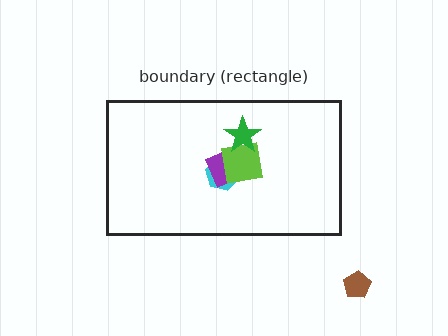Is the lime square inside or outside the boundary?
Inside.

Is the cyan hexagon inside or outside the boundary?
Inside.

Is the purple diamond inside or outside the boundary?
Inside.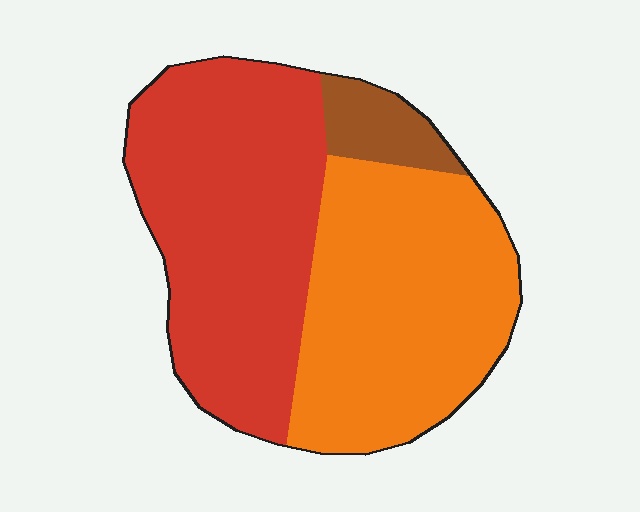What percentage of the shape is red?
Red takes up about one half (1/2) of the shape.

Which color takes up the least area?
Brown, at roughly 5%.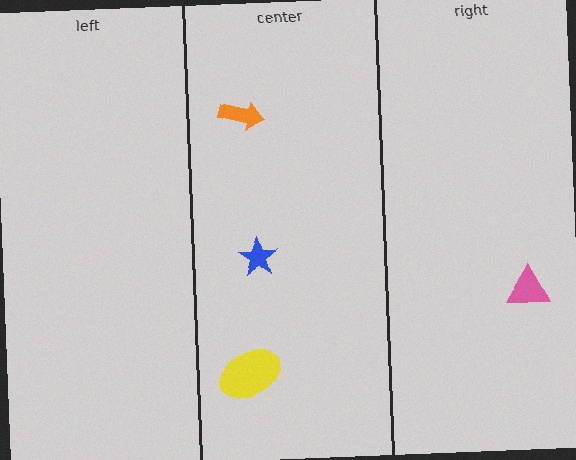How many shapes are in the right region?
1.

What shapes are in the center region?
The orange arrow, the blue star, the yellow ellipse.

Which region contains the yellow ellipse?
The center region.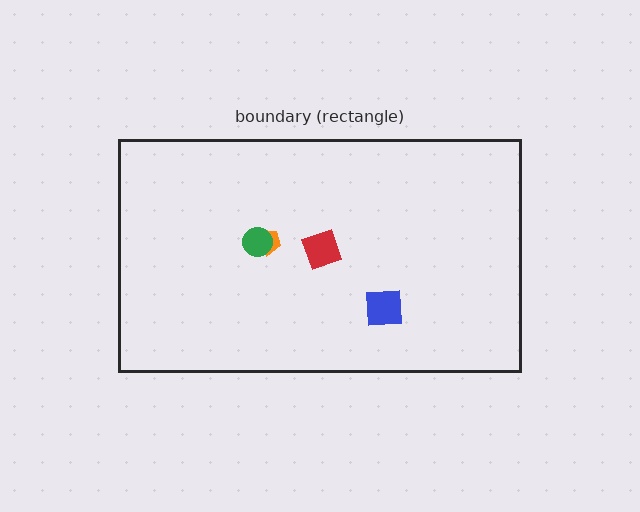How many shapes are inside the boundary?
4 inside, 0 outside.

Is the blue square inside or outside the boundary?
Inside.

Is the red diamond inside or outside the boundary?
Inside.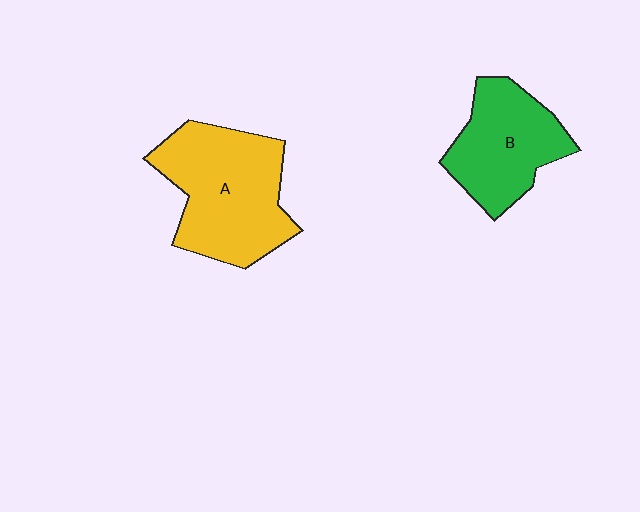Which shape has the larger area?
Shape A (yellow).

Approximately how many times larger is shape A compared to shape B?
Approximately 1.3 times.